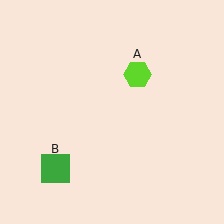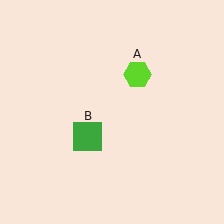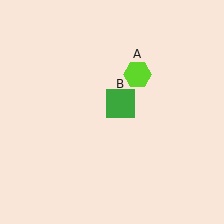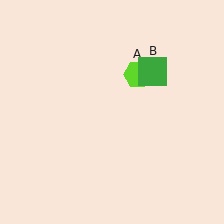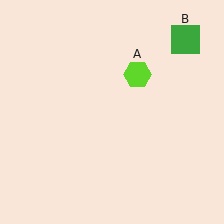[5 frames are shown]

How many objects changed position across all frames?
1 object changed position: green square (object B).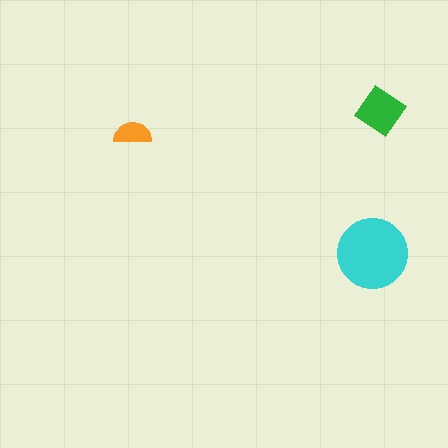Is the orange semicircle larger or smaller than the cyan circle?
Smaller.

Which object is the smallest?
The orange semicircle.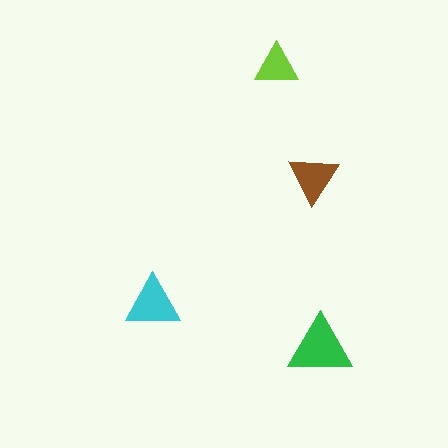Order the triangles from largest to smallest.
the green one, the cyan one, the brown one, the lime one.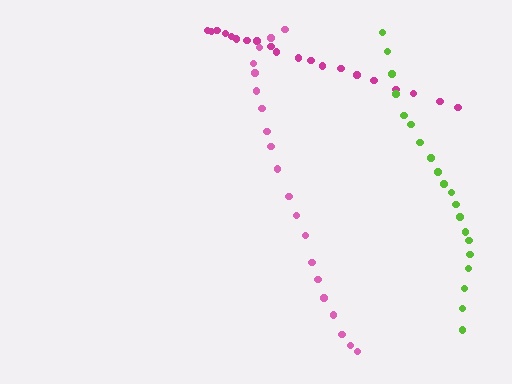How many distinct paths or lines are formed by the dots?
There are 3 distinct paths.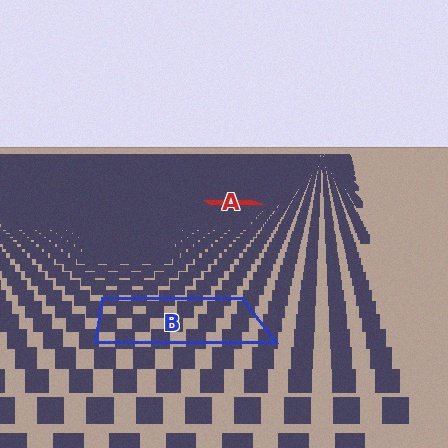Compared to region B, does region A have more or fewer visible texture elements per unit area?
Region A has more texture elements per unit area — they are packed more densely because it is farther away.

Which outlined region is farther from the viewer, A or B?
Region A is farther from the viewer — the texture elements inside it appear smaller and more densely packed.